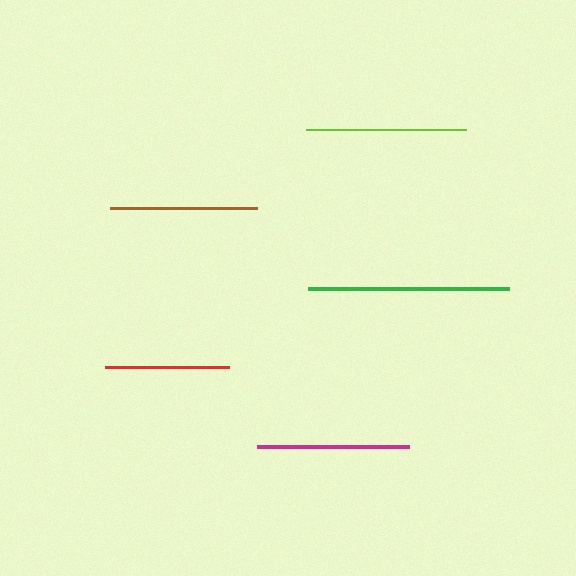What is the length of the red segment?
The red segment is approximately 124 pixels long.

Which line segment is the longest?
The green line is the longest at approximately 200 pixels.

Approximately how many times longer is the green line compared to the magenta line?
The green line is approximately 1.3 times the length of the magenta line.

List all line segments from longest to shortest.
From longest to shortest: green, lime, magenta, brown, red.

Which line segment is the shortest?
The red line is the shortest at approximately 124 pixels.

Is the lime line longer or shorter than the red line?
The lime line is longer than the red line.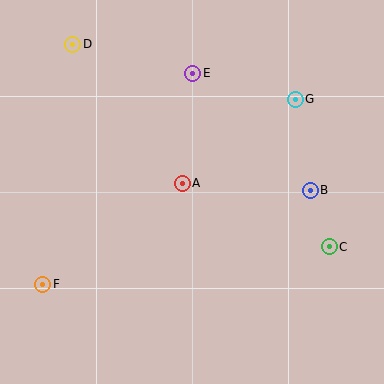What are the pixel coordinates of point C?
Point C is at (329, 247).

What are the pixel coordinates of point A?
Point A is at (182, 183).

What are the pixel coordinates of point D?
Point D is at (73, 44).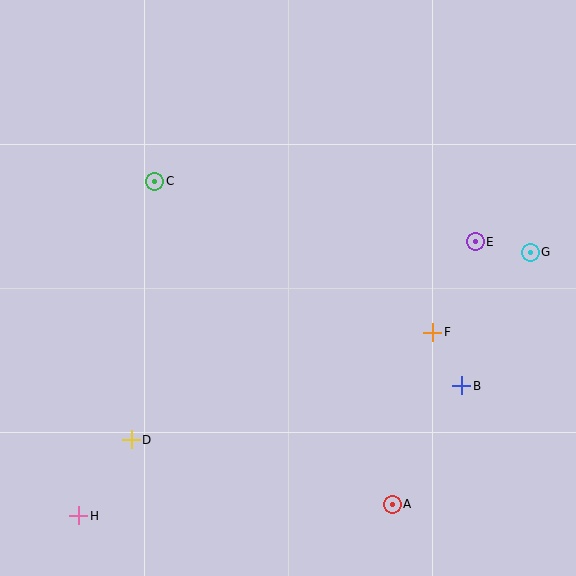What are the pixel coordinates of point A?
Point A is at (392, 504).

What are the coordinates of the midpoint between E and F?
The midpoint between E and F is at (454, 287).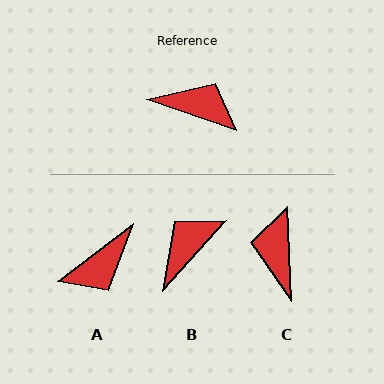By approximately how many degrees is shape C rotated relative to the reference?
Approximately 111 degrees counter-clockwise.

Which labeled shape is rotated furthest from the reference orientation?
A, about 124 degrees away.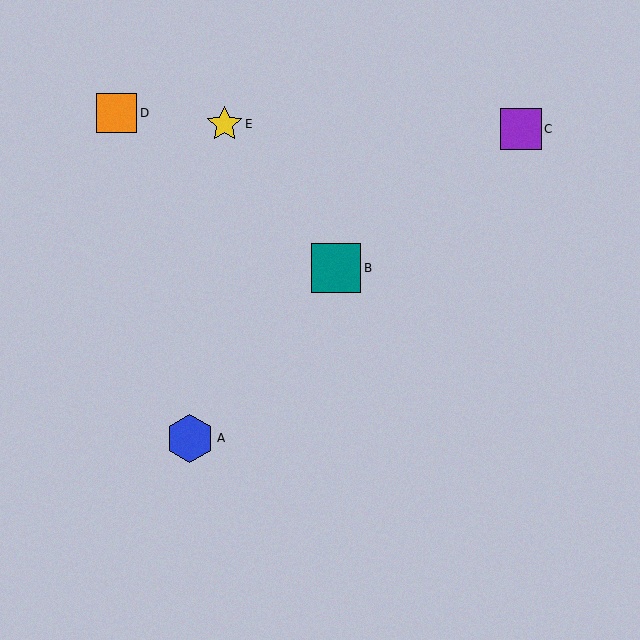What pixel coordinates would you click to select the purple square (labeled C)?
Click at (521, 129) to select the purple square C.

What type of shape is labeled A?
Shape A is a blue hexagon.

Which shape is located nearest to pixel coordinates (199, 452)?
The blue hexagon (labeled A) at (190, 438) is nearest to that location.